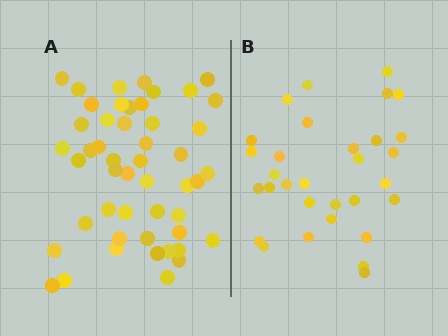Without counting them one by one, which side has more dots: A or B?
Region A (the left region) has more dots.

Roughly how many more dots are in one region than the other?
Region A has approximately 20 more dots than region B.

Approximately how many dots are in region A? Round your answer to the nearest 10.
About 50 dots. (The exact count is 49, which rounds to 50.)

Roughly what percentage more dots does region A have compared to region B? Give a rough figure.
About 60% more.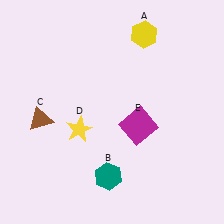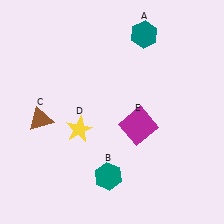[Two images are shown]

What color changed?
The hexagon (A) changed from yellow in Image 1 to teal in Image 2.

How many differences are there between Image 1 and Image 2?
There is 1 difference between the two images.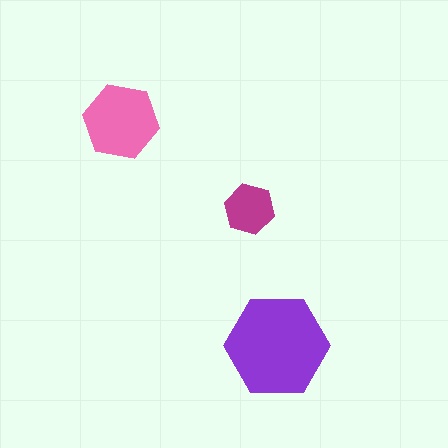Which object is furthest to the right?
The purple hexagon is rightmost.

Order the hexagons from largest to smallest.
the purple one, the pink one, the magenta one.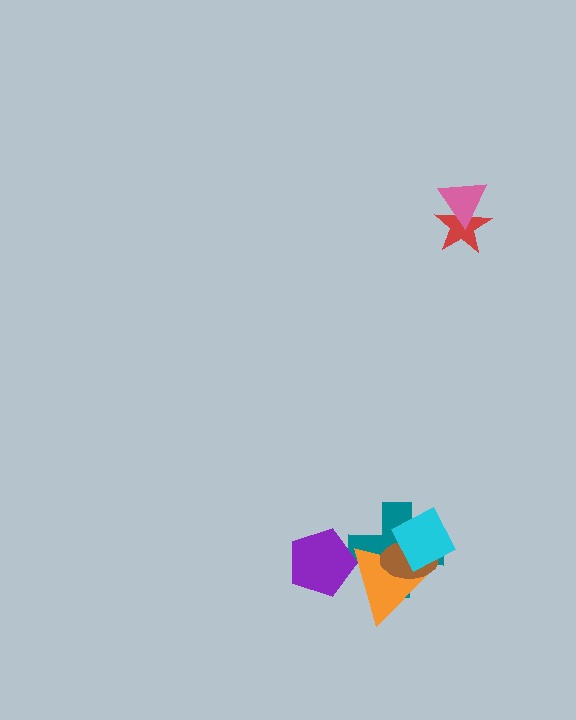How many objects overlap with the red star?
1 object overlaps with the red star.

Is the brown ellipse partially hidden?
Yes, it is partially covered by another shape.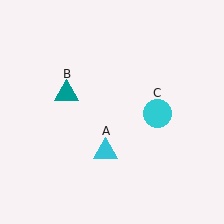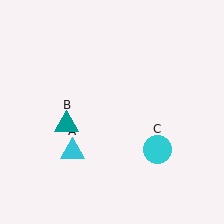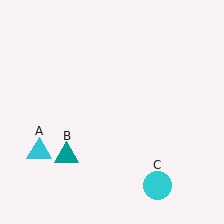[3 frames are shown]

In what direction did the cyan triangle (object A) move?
The cyan triangle (object A) moved left.